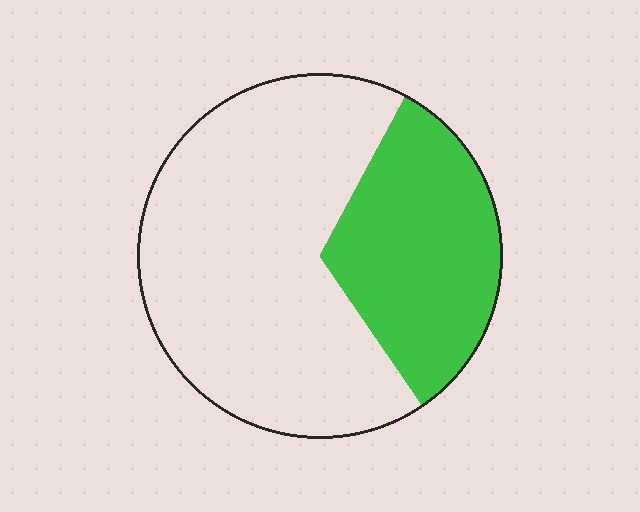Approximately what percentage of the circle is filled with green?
Approximately 35%.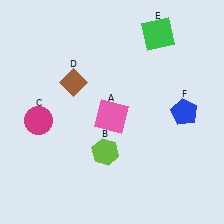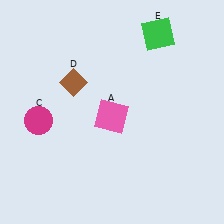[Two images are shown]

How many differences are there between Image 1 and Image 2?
There are 2 differences between the two images.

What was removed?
The blue pentagon (F), the lime hexagon (B) were removed in Image 2.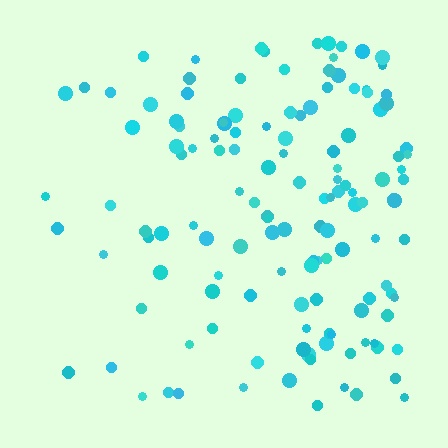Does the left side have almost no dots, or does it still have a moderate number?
Still a moderate number, just noticeably fewer than the right.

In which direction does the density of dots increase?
From left to right, with the right side densest.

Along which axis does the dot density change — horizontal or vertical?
Horizontal.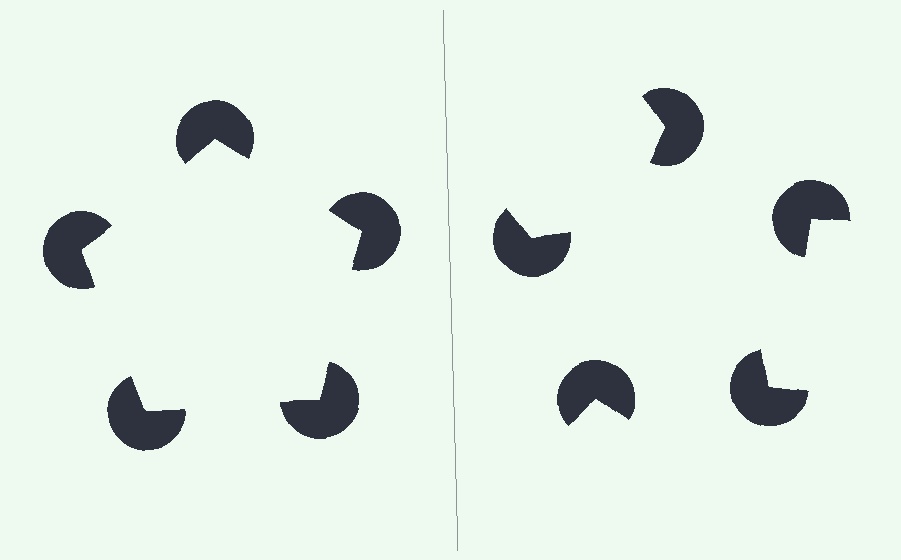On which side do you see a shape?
An illusory pentagon appears on the left side. On the right side the wedge cuts are rotated, so no coherent shape forms.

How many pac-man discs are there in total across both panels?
10 — 5 on each side.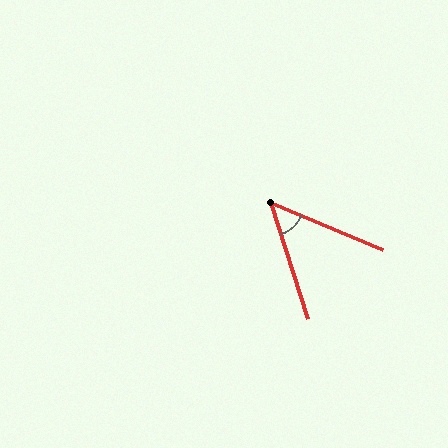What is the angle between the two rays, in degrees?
Approximately 50 degrees.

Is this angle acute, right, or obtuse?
It is acute.